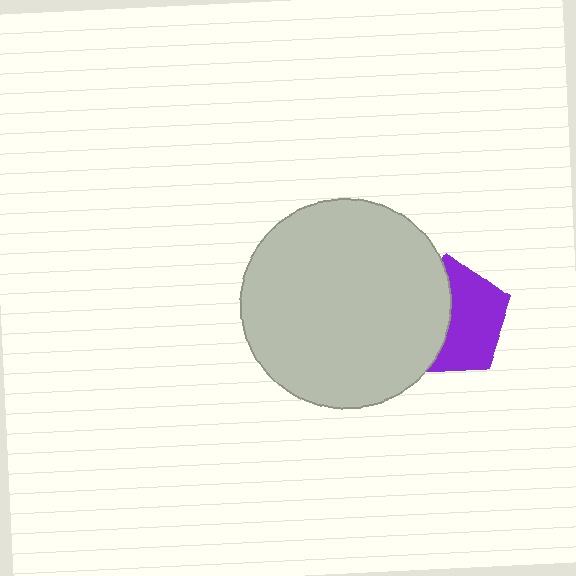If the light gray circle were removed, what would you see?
You would see the complete purple pentagon.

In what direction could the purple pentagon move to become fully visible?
The purple pentagon could move right. That would shift it out from behind the light gray circle entirely.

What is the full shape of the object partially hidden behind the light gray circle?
The partially hidden object is a purple pentagon.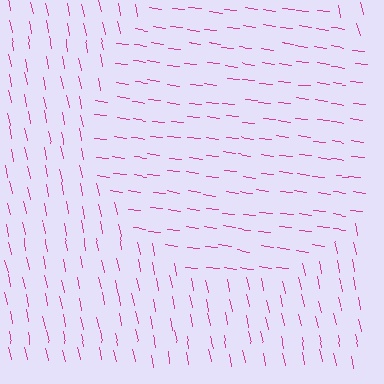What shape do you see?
I see a circle.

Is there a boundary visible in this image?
Yes, there is a texture boundary formed by a change in line orientation.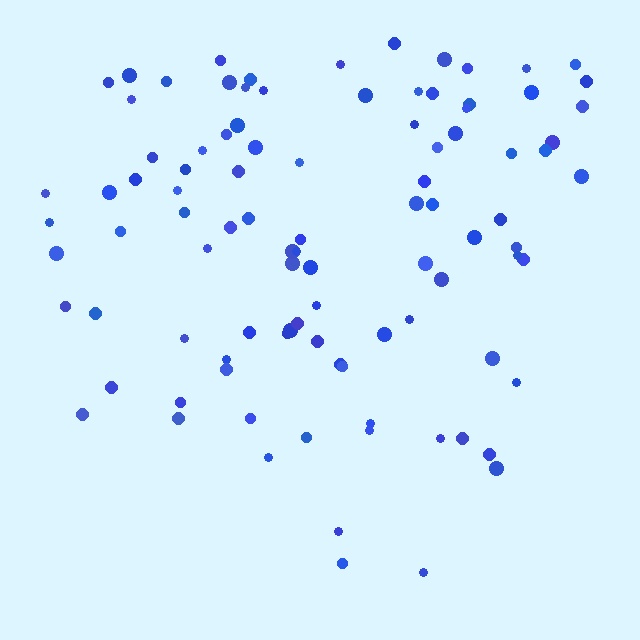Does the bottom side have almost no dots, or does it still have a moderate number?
Still a moderate number, just noticeably fewer than the top.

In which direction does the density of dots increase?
From bottom to top, with the top side densest.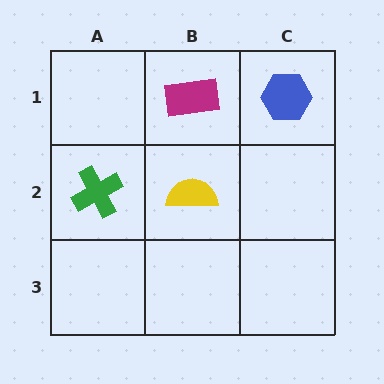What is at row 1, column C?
A blue hexagon.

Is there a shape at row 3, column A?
No, that cell is empty.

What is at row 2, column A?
A green cross.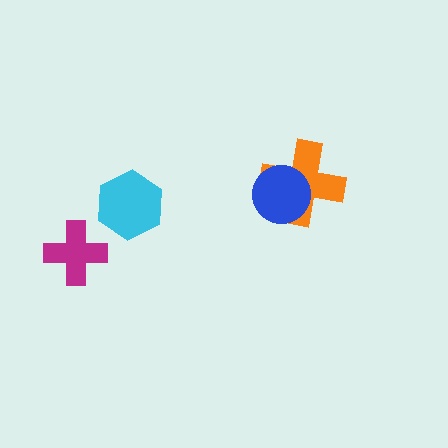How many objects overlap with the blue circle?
1 object overlaps with the blue circle.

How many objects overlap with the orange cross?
1 object overlaps with the orange cross.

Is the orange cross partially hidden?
Yes, it is partially covered by another shape.